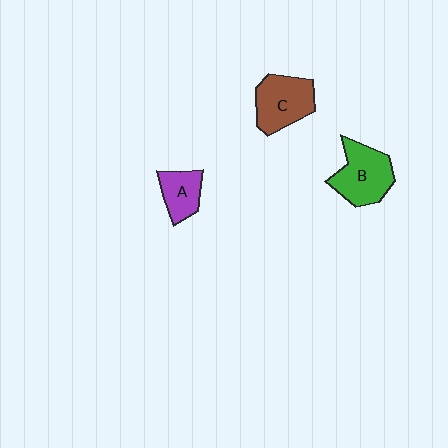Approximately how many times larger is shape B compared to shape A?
Approximately 1.7 times.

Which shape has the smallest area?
Shape A (purple).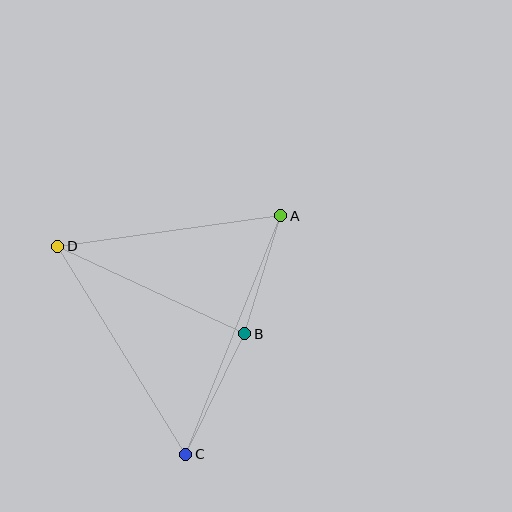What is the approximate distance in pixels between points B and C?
The distance between B and C is approximately 134 pixels.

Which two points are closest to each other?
Points A and B are closest to each other.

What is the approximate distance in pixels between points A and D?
The distance between A and D is approximately 225 pixels.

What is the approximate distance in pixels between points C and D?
The distance between C and D is approximately 244 pixels.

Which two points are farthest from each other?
Points A and C are farthest from each other.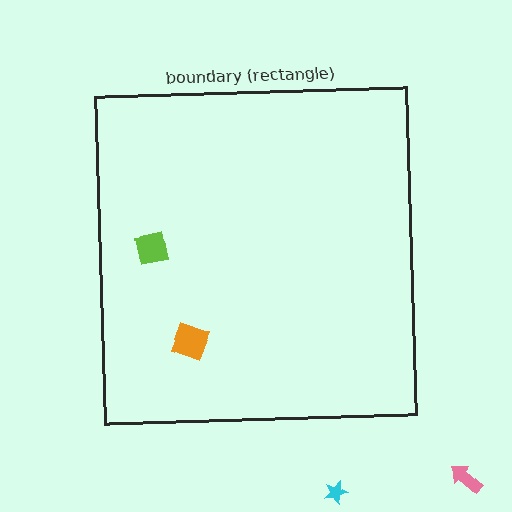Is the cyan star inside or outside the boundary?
Outside.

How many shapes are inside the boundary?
2 inside, 2 outside.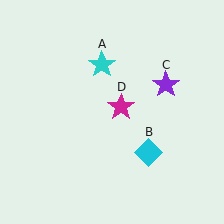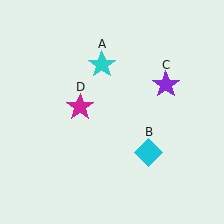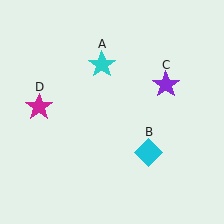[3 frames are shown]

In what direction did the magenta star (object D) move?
The magenta star (object D) moved left.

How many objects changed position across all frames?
1 object changed position: magenta star (object D).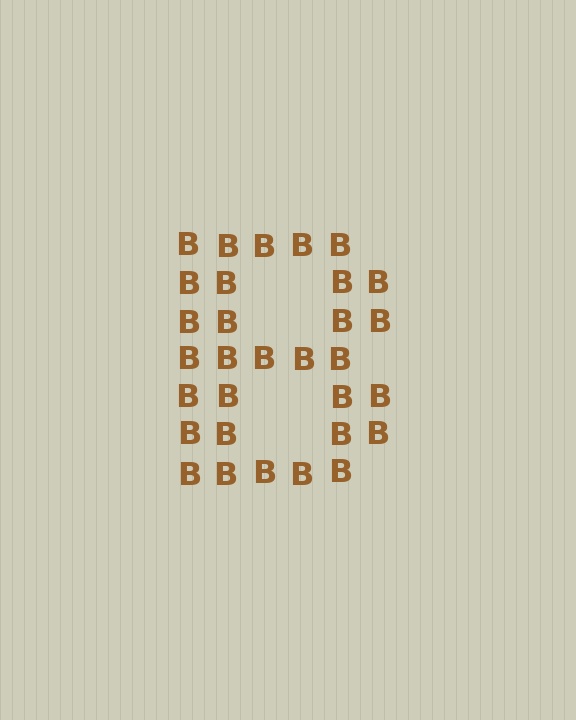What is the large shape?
The large shape is the letter B.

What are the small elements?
The small elements are letter B's.